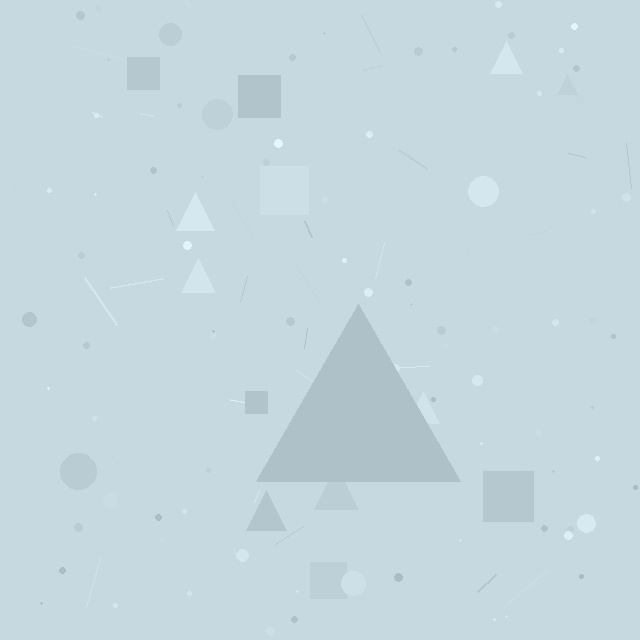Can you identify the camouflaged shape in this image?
The camouflaged shape is a triangle.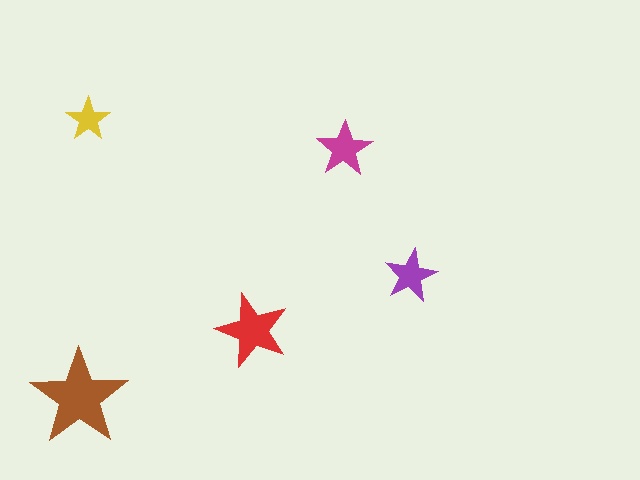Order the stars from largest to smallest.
the brown one, the red one, the magenta one, the purple one, the yellow one.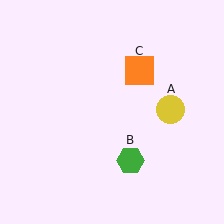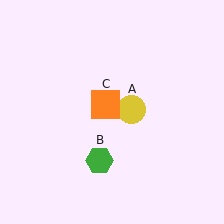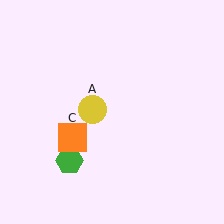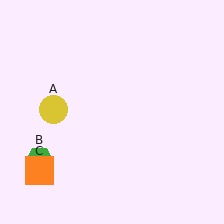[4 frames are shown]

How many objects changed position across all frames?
3 objects changed position: yellow circle (object A), green hexagon (object B), orange square (object C).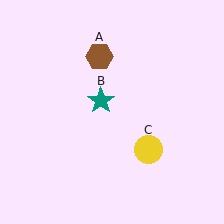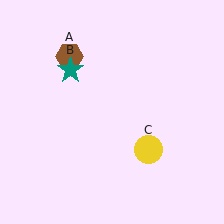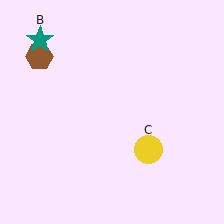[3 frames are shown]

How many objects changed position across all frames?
2 objects changed position: brown hexagon (object A), teal star (object B).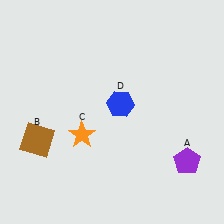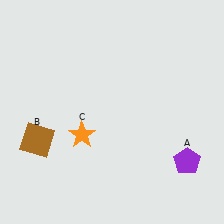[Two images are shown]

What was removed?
The blue hexagon (D) was removed in Image 2.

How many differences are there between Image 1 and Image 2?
There is 1 difference between the two images.